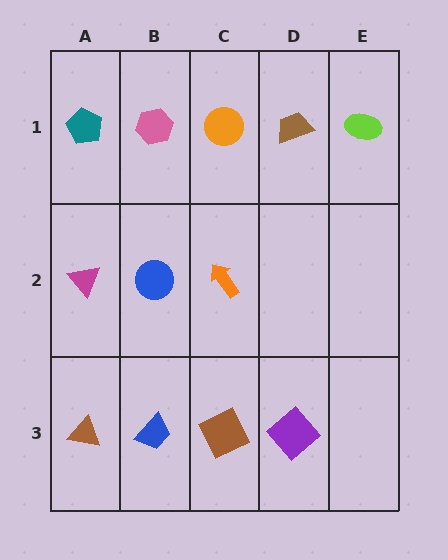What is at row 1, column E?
A lime ellipse.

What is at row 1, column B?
A pink hexagon.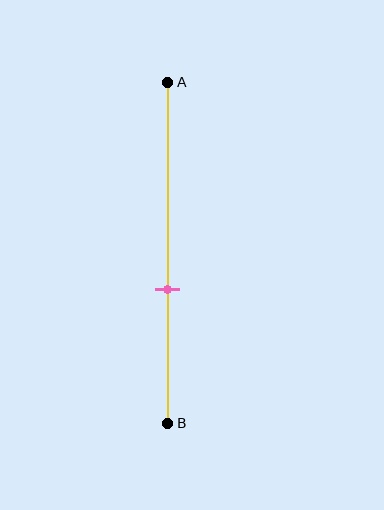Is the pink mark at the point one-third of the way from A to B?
No, the mark is at about 60% from A, not at the 33% one-third point.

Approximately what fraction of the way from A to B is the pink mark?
The pink mark is approximately 60% of the way from A to B.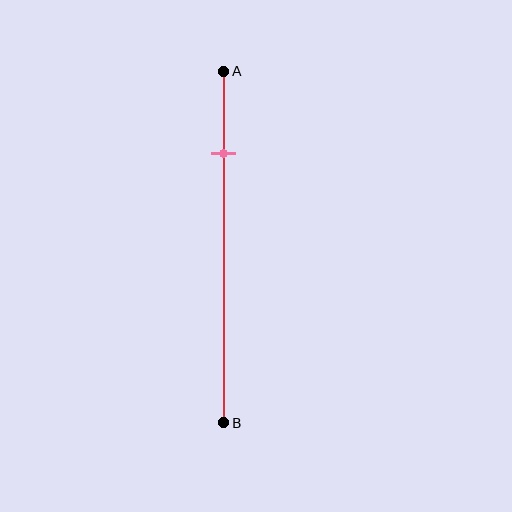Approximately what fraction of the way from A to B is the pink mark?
The pink mark is approximately 25% of the way from A to B.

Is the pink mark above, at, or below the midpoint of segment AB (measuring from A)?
The pink mark is above the midpoint of segment AB.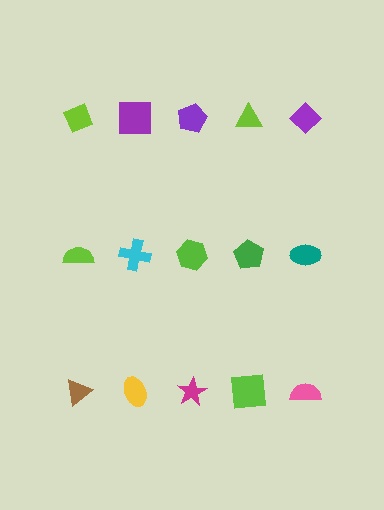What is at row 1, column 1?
A lime diamond.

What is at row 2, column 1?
A lime semicircle.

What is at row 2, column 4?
A green pentagon.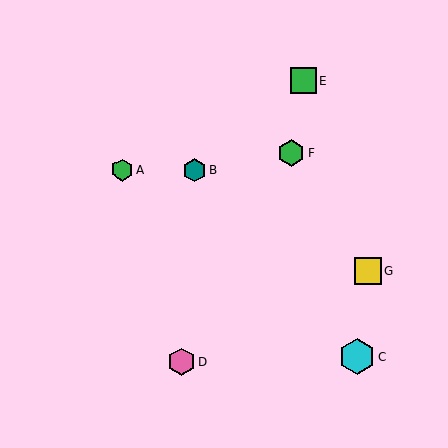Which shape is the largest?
The cyan hexagon (labeled C) is the largest.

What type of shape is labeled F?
Shape F is a green hexagon.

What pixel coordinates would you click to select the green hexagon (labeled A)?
Click at (123, 170) to select the green hexagon A.